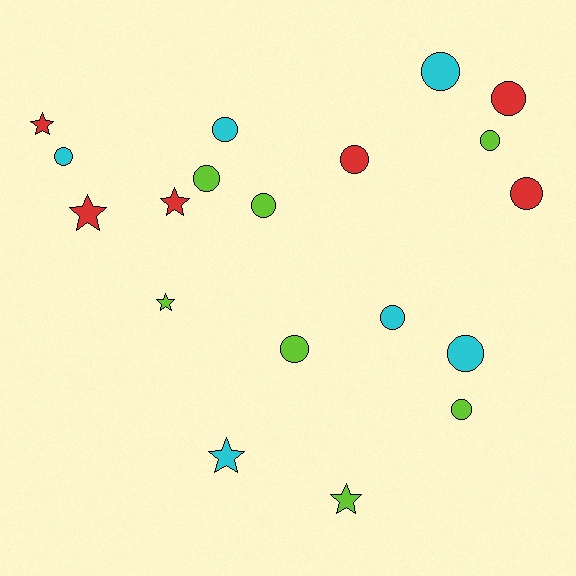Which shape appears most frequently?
Circle, with 13 objects.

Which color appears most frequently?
Lime, with 7 objects.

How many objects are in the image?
There are 19 objects.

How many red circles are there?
There are 3 red circles.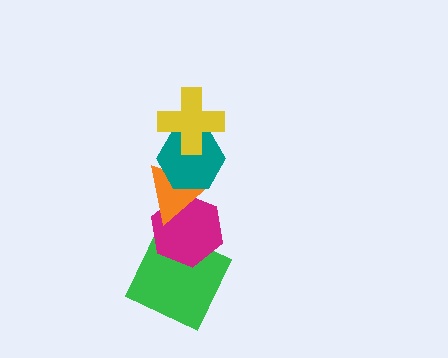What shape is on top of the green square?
The magenta hexagon is on top of the green square.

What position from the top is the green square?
The green square is 5th from the top.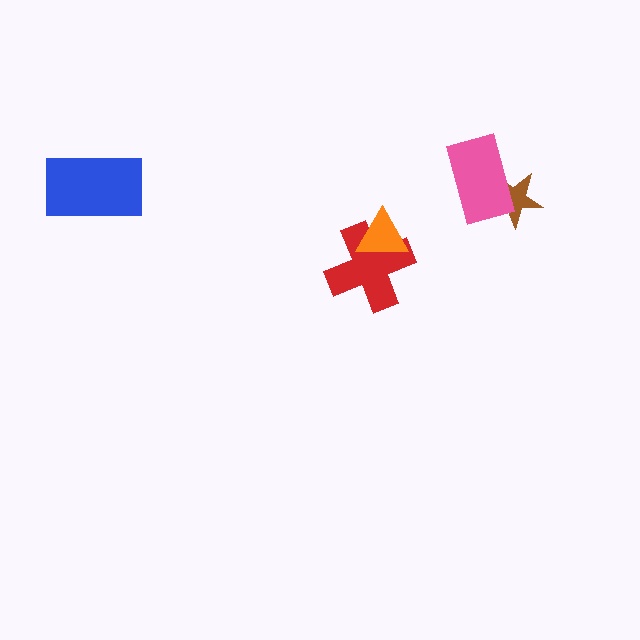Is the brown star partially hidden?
Yes, it is partially covered by another shape.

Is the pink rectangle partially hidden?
No, no other shape covers it.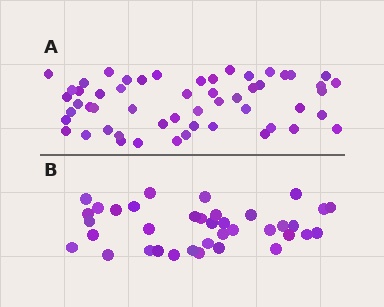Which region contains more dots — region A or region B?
Region A (the top region) has more dots.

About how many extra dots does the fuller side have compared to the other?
Region A has approximately 15 more dots than region B.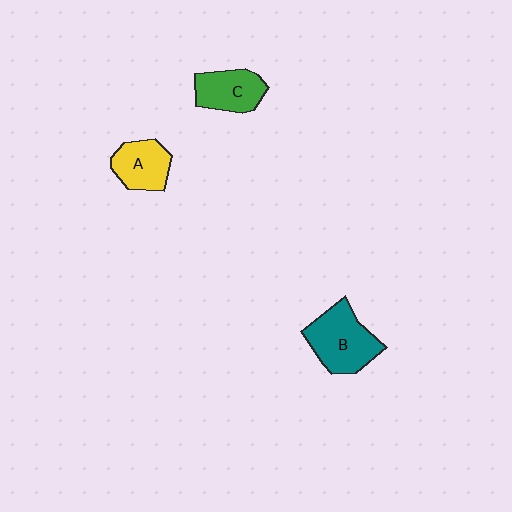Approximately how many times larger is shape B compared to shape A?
Approximately 1.5 times.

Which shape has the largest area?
Shape B (teal).